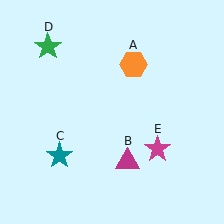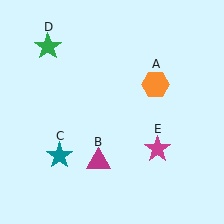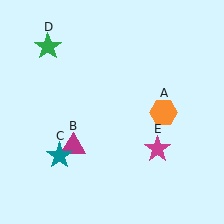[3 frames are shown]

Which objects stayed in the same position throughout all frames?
Teal star (object C) and green star (object D) and magenta star (object E) remained stationary.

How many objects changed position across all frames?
2 objects changed position: orange hexagon (object A), magenta triangle (object B).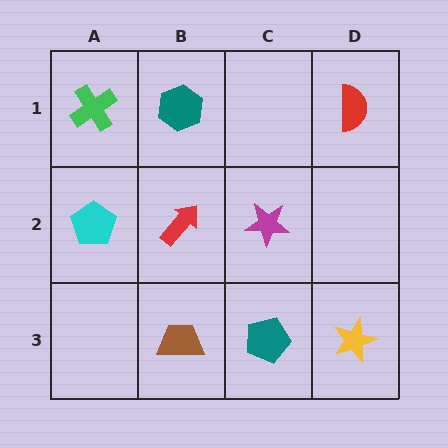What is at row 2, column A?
A cyan pentagon.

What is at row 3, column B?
A brown trapezoid.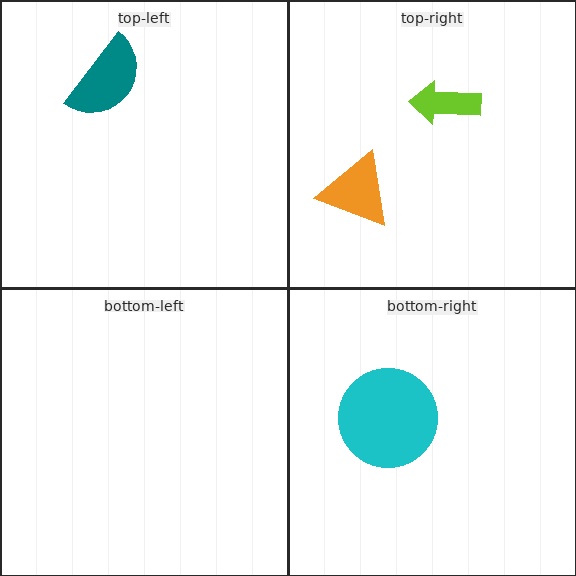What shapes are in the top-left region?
The teal semicircle.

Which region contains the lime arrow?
The top-right region.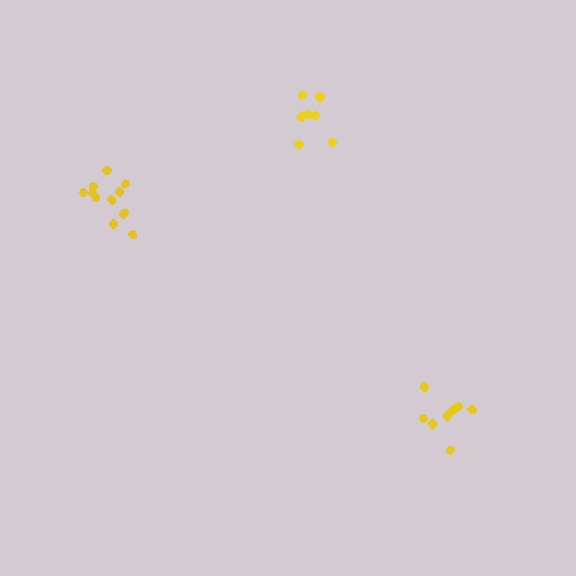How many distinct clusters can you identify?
There are 3 distinct clusters.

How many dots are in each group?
Group 1: 11 dots, Group 2: 8 dots, Group 3: 7 dots (26 total).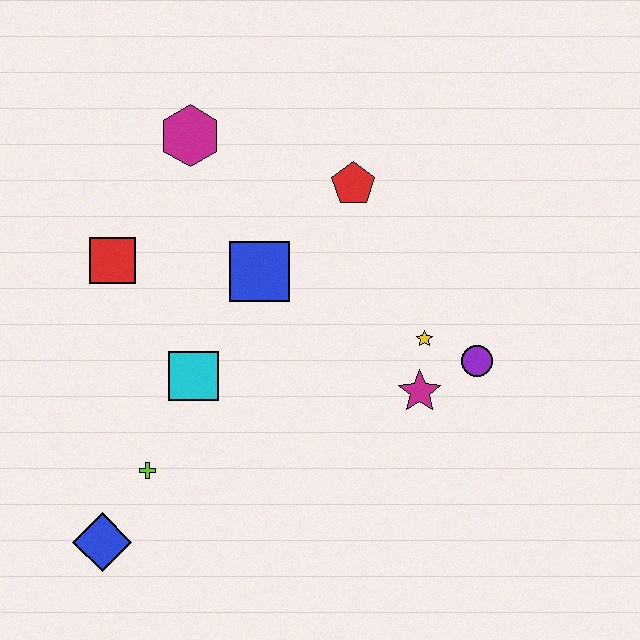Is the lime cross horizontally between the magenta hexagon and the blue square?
No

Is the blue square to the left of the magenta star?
Yes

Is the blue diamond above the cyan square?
No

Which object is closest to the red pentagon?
The blue square is closest to the red pentagon.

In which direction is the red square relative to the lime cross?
The red square is above the lime cross.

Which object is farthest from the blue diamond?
The red pentagon is farthest from the blue diamond.